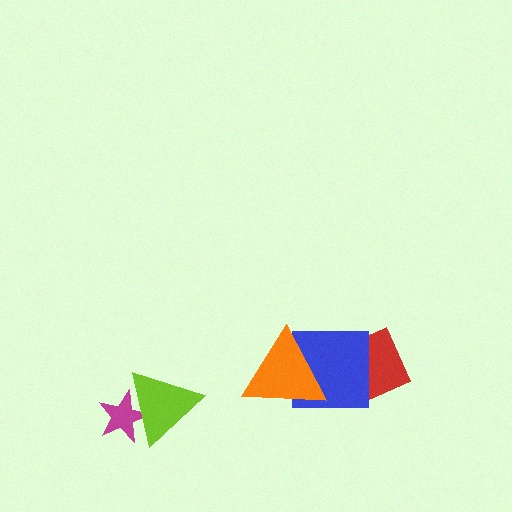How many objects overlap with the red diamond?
1 object overlaps with the red diamond.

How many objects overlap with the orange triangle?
1 object overlaps with the orange triangle.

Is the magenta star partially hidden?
Yes, it is partially covered by another shape.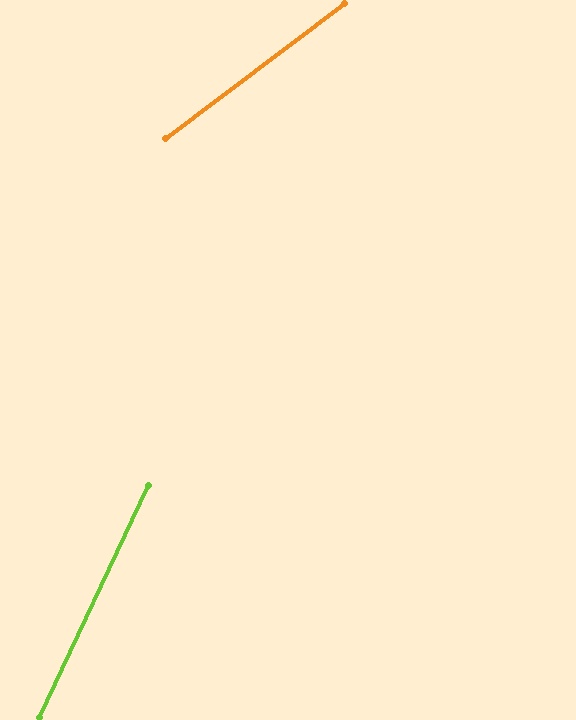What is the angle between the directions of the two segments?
Approximately 28 degrees.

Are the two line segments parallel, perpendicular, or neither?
Neither parallel nor perpendicular — they differ by about 28°.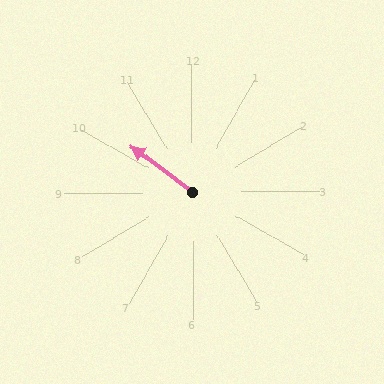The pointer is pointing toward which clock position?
Roughly 10 o'clock.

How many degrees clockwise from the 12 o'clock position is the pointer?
Approximately 307 degrees.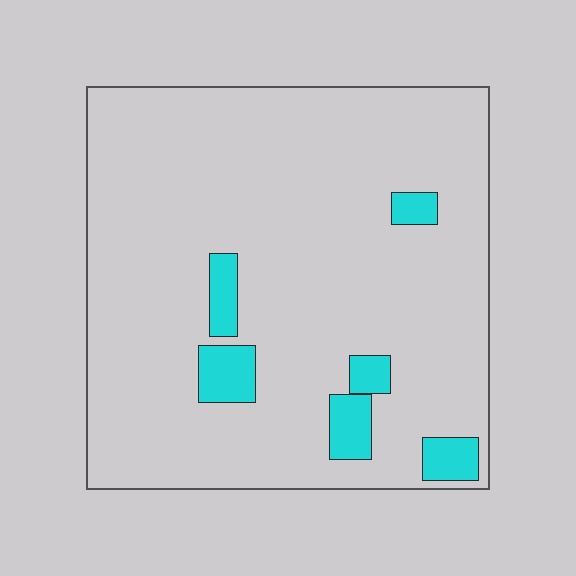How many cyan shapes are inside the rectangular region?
6.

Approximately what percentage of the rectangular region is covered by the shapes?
Approximately 10%.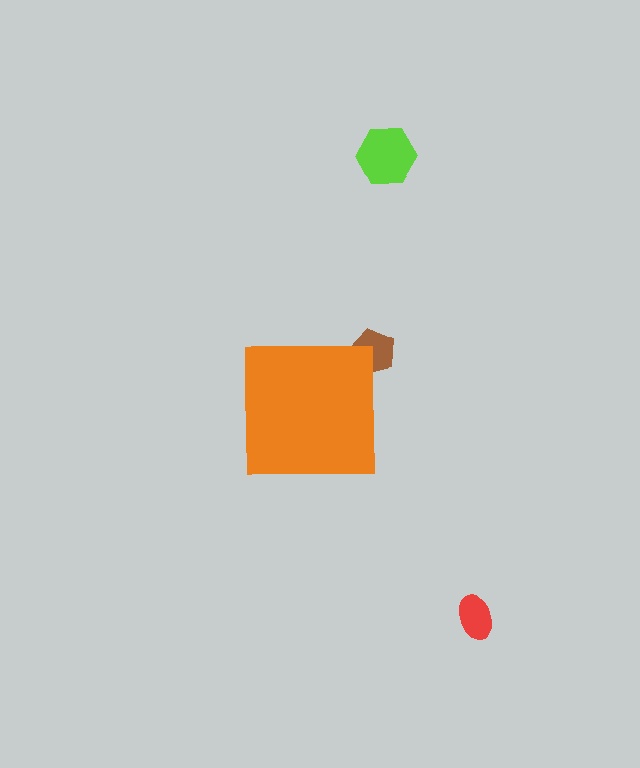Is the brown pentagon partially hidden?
Yes, the brown pentagon is partially hidden behind the orange square.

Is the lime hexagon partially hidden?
No, the lime hexagon is fully visible.